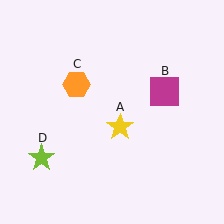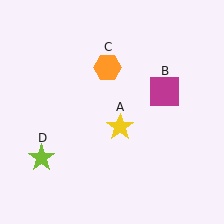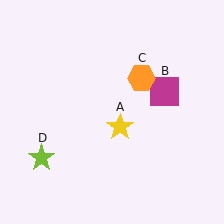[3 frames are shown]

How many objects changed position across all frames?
1 object changed position: orange hexagon (object C).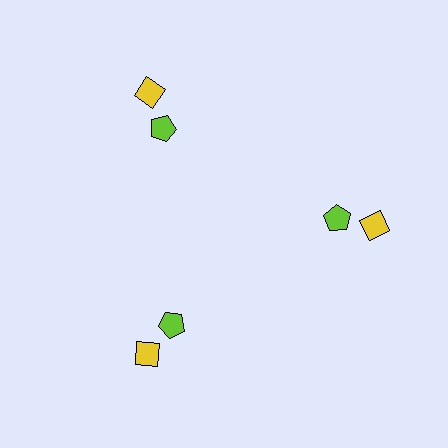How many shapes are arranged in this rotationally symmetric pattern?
There are 6 shapes, arranged in 3 groups of 2.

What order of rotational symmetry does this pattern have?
This pattern has 3-fold rotational symmetry.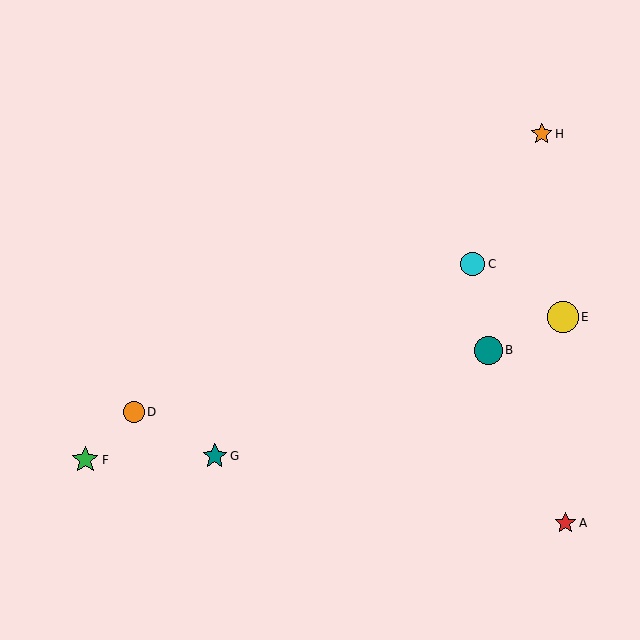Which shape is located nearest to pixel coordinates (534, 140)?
The orange star (labeled H) at (542, 134) is nearest to that location.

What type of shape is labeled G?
Shape G is a teal star.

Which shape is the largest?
The yellow circle (labeled E) is the largest.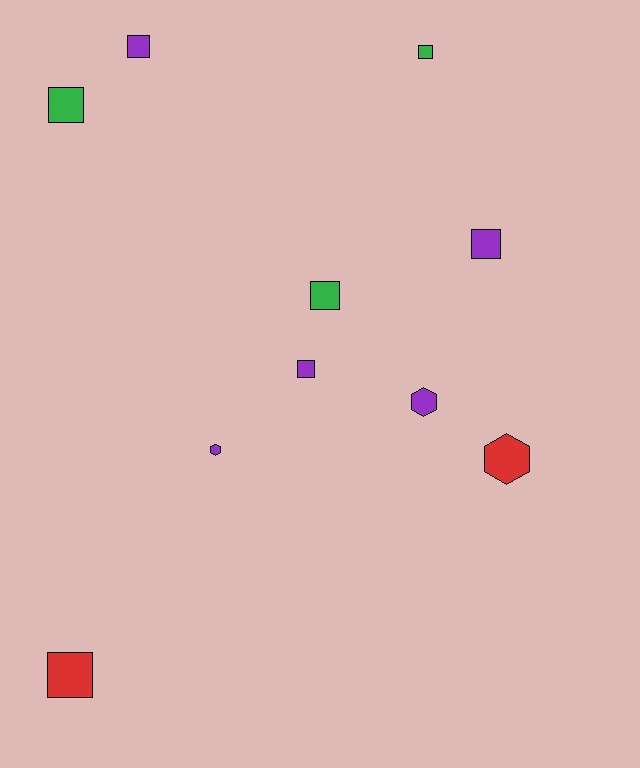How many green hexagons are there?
There are no green hexagons.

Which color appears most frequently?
Purple, with 5 objects.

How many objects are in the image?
There are 10 objects.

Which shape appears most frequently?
Square, with 7 objects.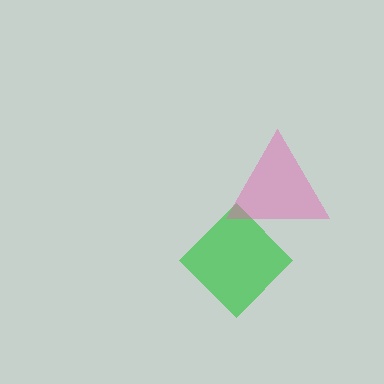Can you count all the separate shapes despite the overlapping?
Yes, there are 2 separate shapes.